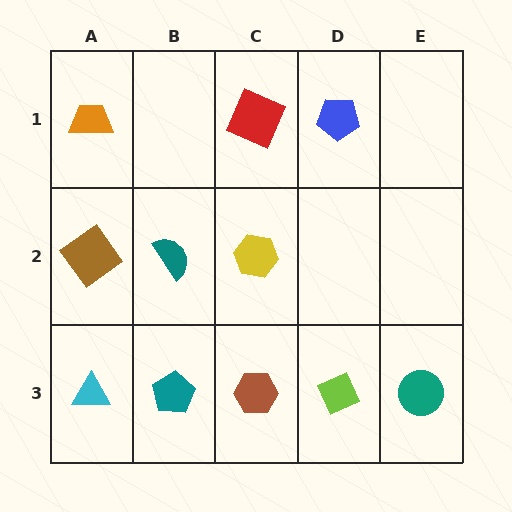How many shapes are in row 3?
5 shapes.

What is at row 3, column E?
A teal circle.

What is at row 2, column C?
A yellow hexagon.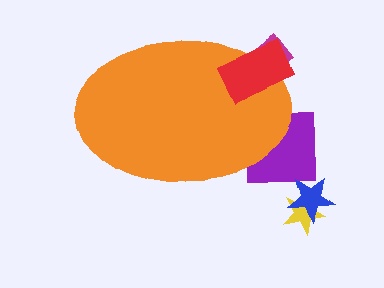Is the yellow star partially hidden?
No, the yellow star is fully visible.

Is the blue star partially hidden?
No, the blue star is fully visible.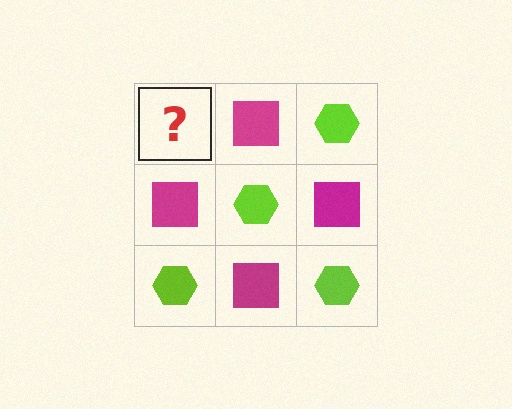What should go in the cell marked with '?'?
The missing cell should contain a lime hexagon.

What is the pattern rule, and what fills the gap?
The rule is that it alternates lime hexagon and magenta square in a checkerboard pattern. The gap should be filled with a lime hexagon.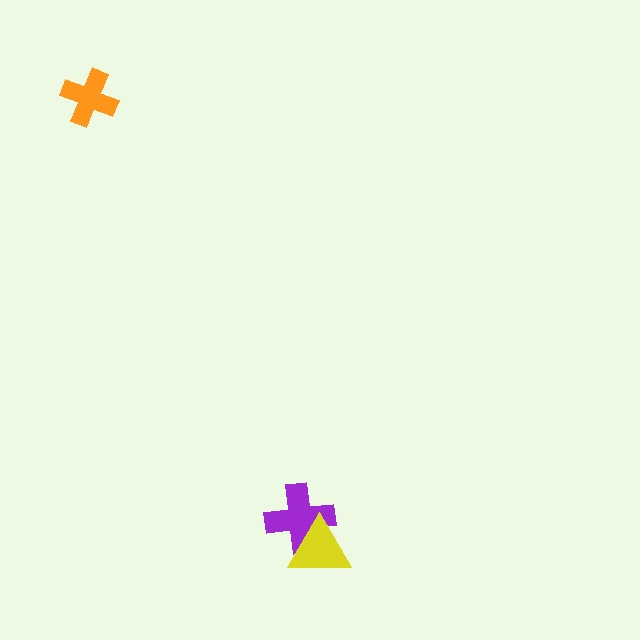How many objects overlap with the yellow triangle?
1 object overlaps with the yellow triangle.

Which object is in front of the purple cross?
The yellow triangle is in front of the purple cross.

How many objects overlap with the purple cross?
1 object overlaps with the purple cross.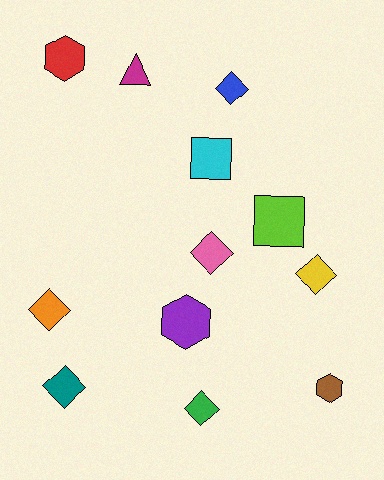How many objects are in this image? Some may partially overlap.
There are 12 objects.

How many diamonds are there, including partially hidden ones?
There are 6 diamonds.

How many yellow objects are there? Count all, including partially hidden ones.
There is 1 yellow object.